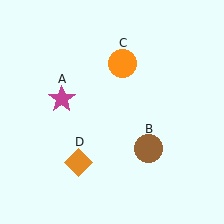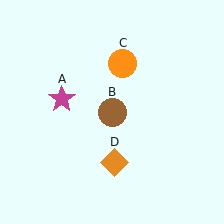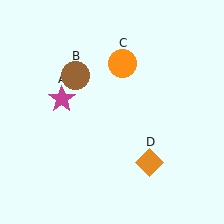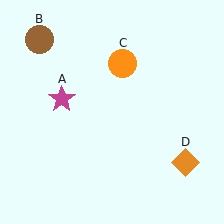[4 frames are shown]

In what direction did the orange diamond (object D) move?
The orange diamond (object D) moved right.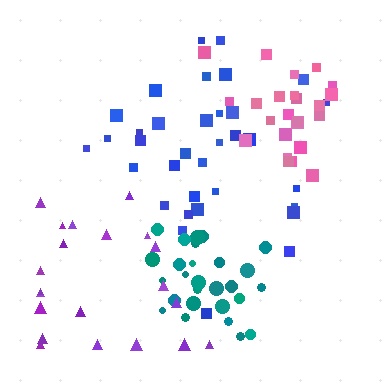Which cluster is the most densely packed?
Teal.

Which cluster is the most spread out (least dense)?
Purple.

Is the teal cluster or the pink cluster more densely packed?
Teal.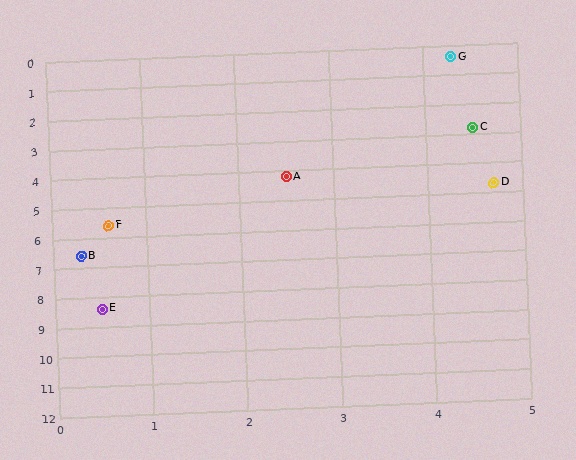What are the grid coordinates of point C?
Point C is at approximately (4.5, 2.8).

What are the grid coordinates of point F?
Point F is at approximately (0.6, 5.6).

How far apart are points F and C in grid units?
Points F and C are about 4.8 grid units apart.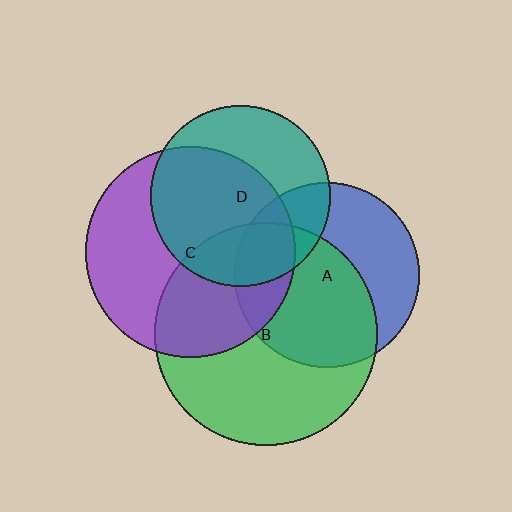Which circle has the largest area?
Circle B (green).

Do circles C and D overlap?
Yes.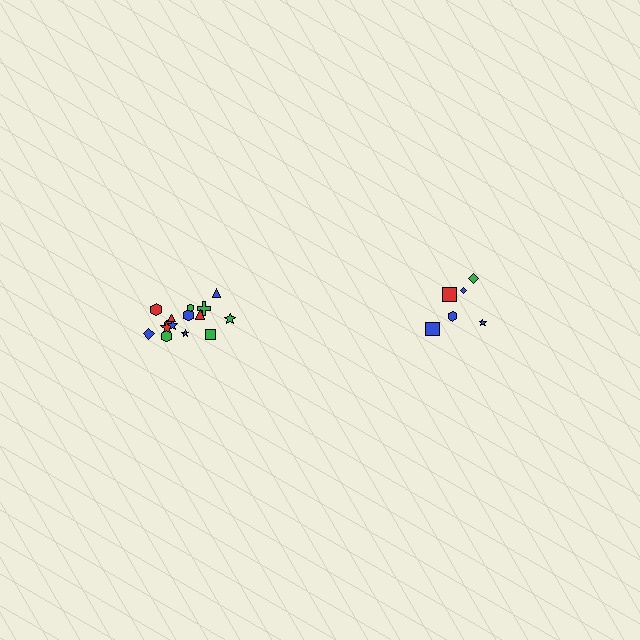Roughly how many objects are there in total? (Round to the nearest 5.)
Roughly 20 objects in total.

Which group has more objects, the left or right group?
The left group.